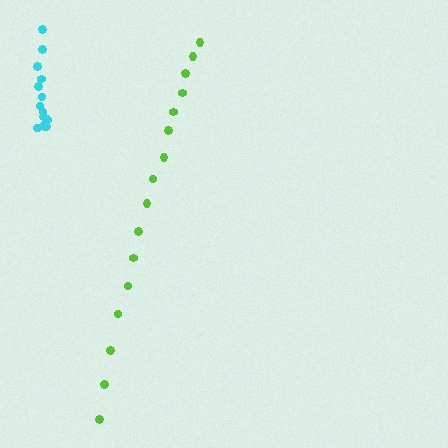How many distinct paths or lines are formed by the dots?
There are 2 distinct paths.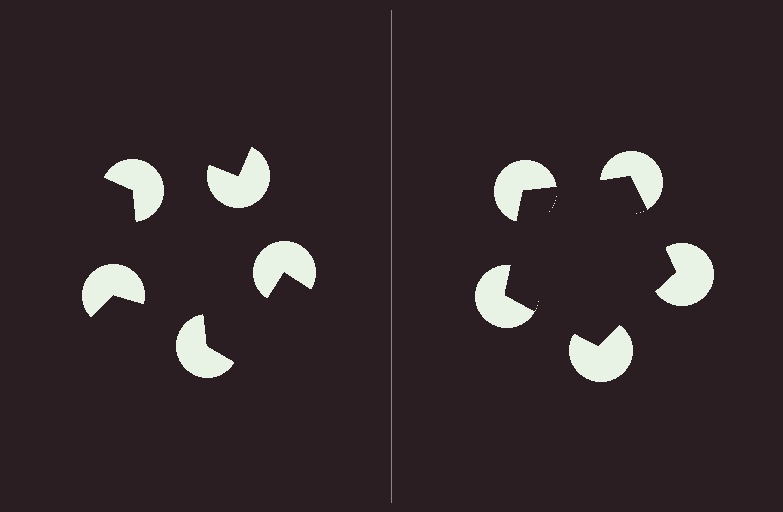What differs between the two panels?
The pac-man discs are positioned identically on both sides; only the wedge orientations differ. On the right they align to a pentagon; on the left they are misaligned.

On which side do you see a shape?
An illusory pentagon appears on the right side. On the left side the wedge cuts are rotated, so no coherent shape forms.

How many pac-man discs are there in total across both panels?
10 — 5 on each side.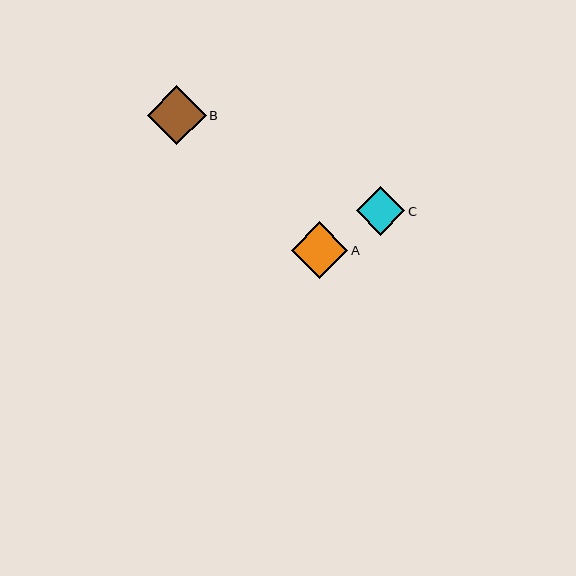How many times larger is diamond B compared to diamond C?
Diamond B is approximately 1.2 times the size of diamond C.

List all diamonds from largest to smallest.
From largest to smallest: B, A, C.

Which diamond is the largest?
Diamond B is the largest with a size of approximately 59 pixels.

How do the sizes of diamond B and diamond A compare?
Diamond B and diamond A are approximately the same size.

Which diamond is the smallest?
Diamond C is the smallest with a size of approximately 48 pixels.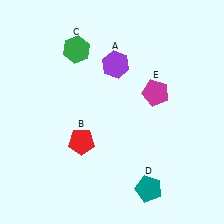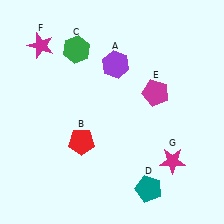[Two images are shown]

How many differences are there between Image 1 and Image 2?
There are 2 differences between the two images.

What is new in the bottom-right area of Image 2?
A magenta star (G) was added in the bottom-right area of Image 2.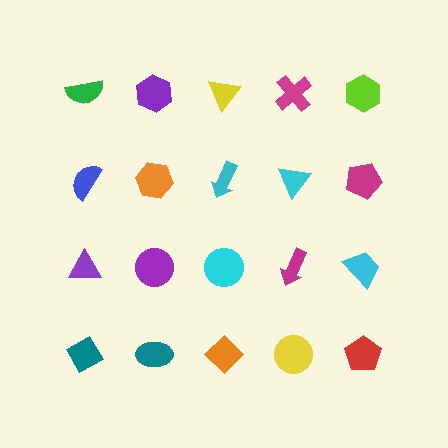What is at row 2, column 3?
A cyan arrow.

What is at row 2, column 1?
A blue semicircle.